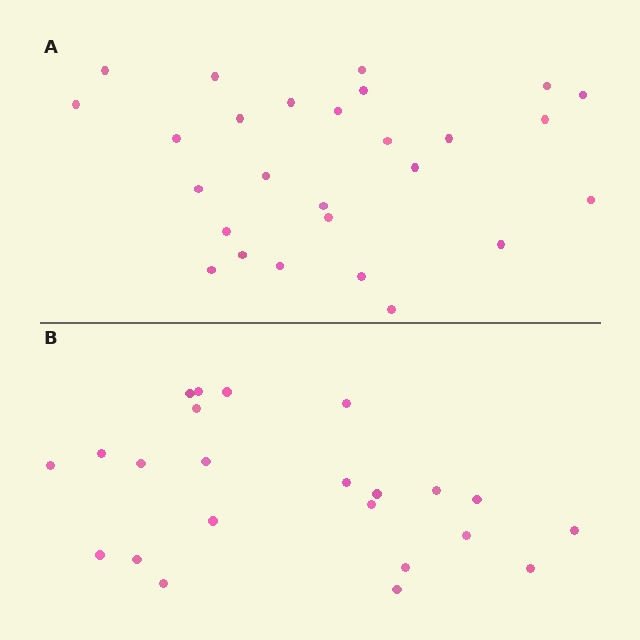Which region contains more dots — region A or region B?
Region A (the top region) has more dots.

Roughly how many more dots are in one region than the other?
Region A has about 4 more dots than region B.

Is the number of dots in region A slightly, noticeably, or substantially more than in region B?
Region A has only slightly more — the two regions are fairly close. The ratio is roughly 1.2 to 1.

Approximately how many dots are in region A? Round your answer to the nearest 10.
About 30 dots. (The exact count is 27, which rounds to 30.)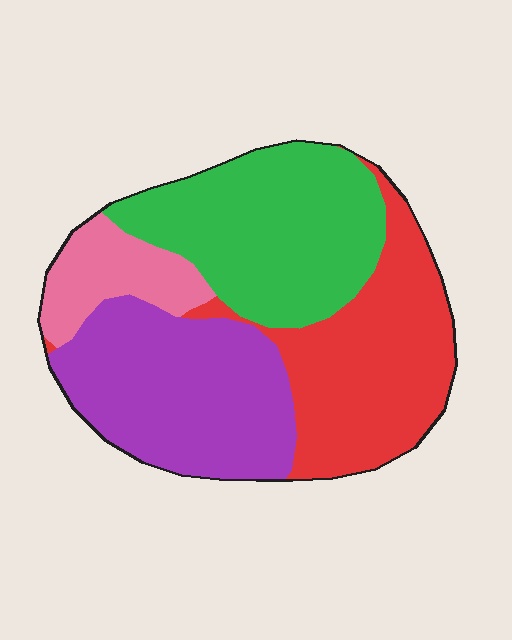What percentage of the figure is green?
Green covers 30% of the figure.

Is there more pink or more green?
Green.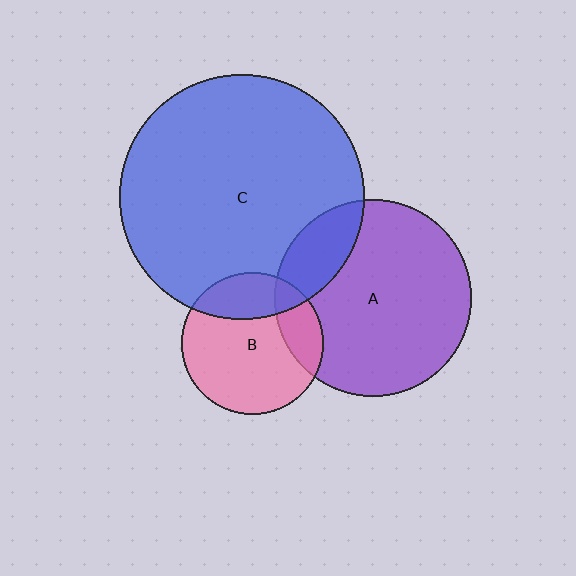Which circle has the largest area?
Circle C (blue).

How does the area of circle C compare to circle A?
Approximately 1.5 times.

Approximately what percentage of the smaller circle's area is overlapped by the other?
Approximately 20%.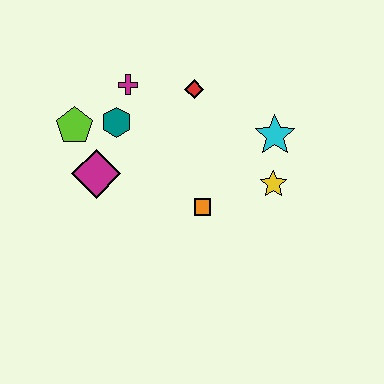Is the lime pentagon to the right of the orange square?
No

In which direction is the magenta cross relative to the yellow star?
The magenta cross is to the left of the yellow star.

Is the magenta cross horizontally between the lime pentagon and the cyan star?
Yes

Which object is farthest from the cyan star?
The lime pentagon is farthest from the cyan star.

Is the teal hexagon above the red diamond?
No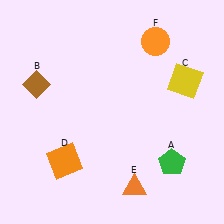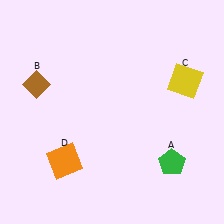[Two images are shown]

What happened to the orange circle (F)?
The orange circle (F) was removed in Image 2. It was in the top-right area of Image 1.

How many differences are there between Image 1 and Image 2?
There are 2 differences between the two images.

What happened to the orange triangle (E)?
The orange triangle (E) was removed in Image 2. It was in the bottom-right area of Image 1.